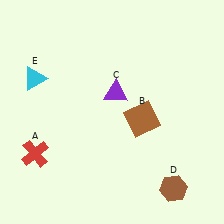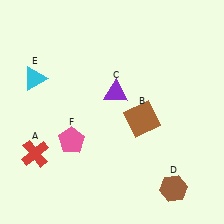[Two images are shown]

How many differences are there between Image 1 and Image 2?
There is 1 difference between the two images.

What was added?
A pink pentagon (F) was added in Image 2.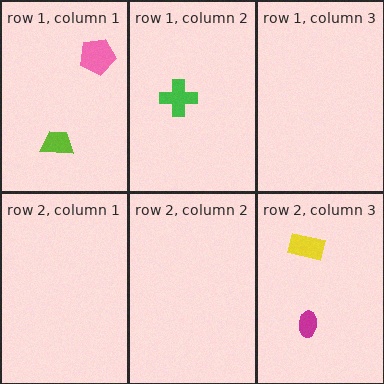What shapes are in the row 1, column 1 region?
The lime trapezoid, the pink pentagon.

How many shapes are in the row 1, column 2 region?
1.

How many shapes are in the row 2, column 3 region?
2.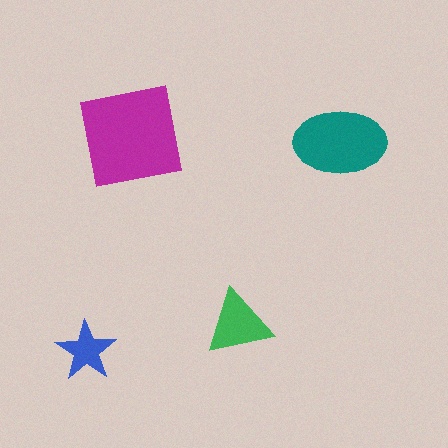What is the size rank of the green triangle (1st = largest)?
3rd.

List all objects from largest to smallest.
The magenta square, the teal ellipse, the green triangle, the blue star.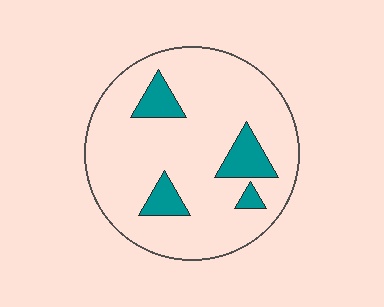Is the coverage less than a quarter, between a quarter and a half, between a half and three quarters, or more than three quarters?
Less than a quarter.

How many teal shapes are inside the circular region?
4.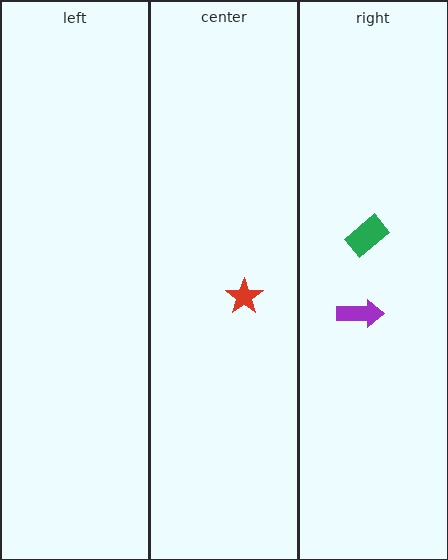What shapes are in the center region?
The red star.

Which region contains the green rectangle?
The right region.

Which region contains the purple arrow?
The right region.